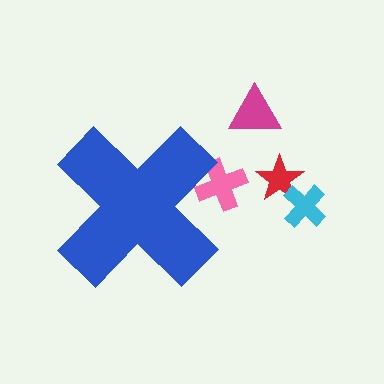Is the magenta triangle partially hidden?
No, the magenta triangle is fully visible.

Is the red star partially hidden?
No, the red star is fully visible.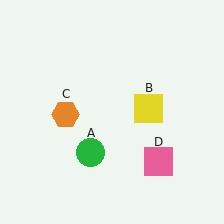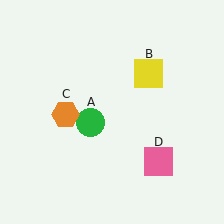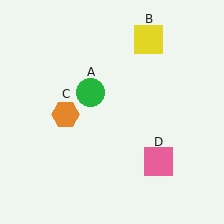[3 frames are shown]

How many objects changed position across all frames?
2 objects changed position: green circle (object A), yellow square (object B).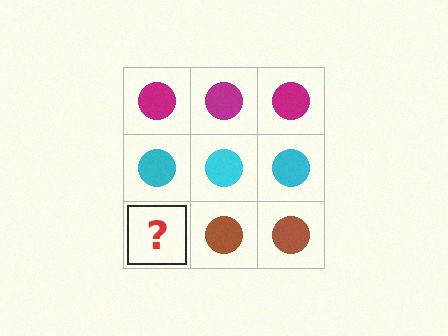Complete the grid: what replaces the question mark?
The question mark should be replaced with a brown circle.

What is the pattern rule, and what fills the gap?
The rule is that each row has a consistent color. The gap should be filled with a brown circle.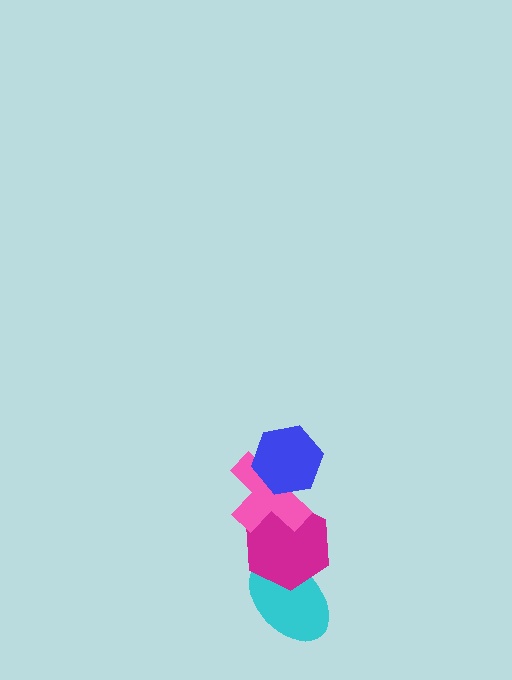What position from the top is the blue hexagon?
The blue hexagon is 1st from the top.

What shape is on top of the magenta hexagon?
The pink cross is on top of the magenta hexagon.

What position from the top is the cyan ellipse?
The cyan ellipse is 4th from the top.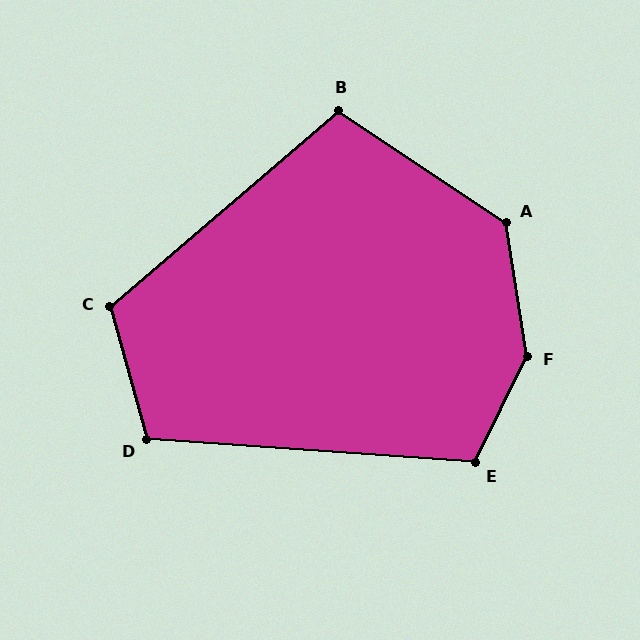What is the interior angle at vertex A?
Approximately 133 degrees (obtuse).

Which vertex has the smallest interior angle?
B, at approximately 106 degrees.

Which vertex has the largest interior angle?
F, at approximately 145 degrees.